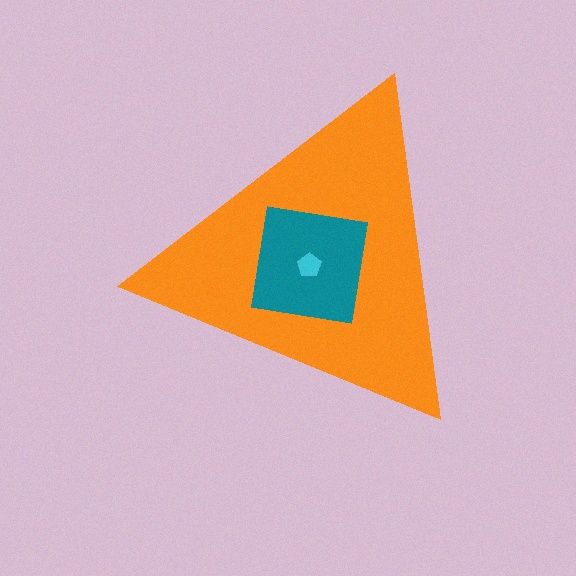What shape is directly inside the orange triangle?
The teal square.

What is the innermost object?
The cyan pentagon.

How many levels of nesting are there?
3.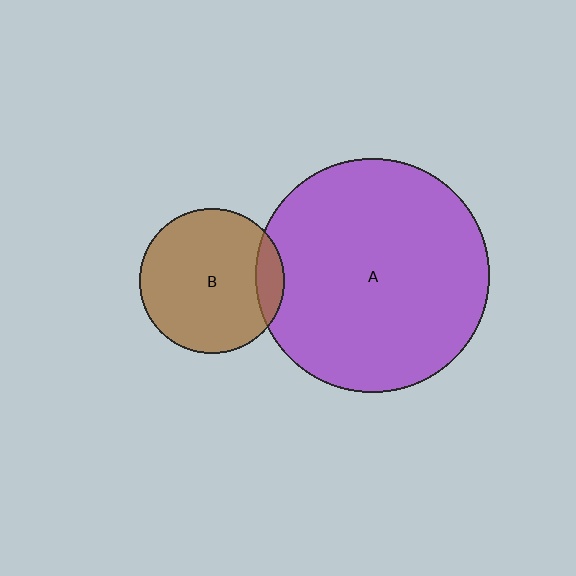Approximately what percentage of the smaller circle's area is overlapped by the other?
Approximately 10%.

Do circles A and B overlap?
Yes.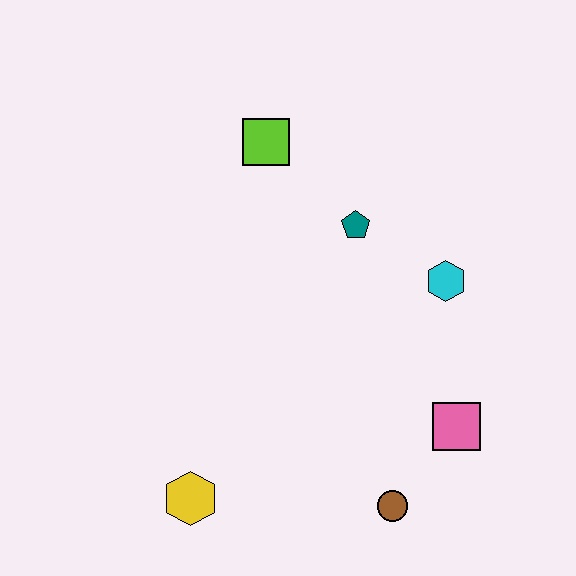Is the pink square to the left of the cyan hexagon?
No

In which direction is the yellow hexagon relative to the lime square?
The yellow hexagon is below the lime square.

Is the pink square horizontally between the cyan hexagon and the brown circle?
No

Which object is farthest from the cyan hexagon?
The yellow hexagon is farthest from the cyan hexagon.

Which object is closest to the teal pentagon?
The cyan hexagon is closest to the teal pentagon.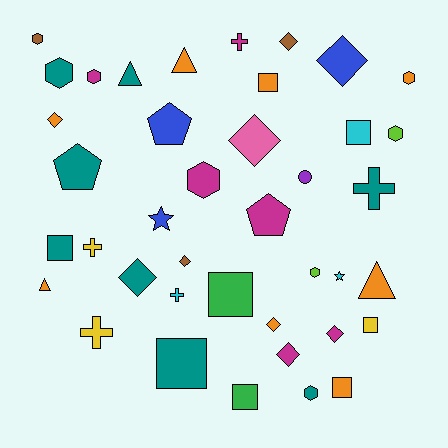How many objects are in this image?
There are 40 objects.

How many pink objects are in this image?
There is 1 pink object.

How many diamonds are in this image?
There are 9 diamonds.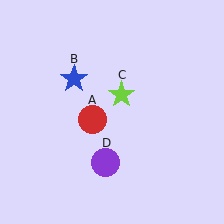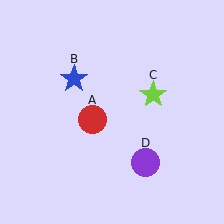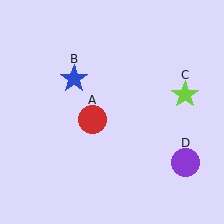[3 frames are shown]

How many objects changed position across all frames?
2 objects changed position: lime star (object C), purple circle (object D).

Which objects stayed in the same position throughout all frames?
Red circle (object A) and blue star (object B) remained stationary.